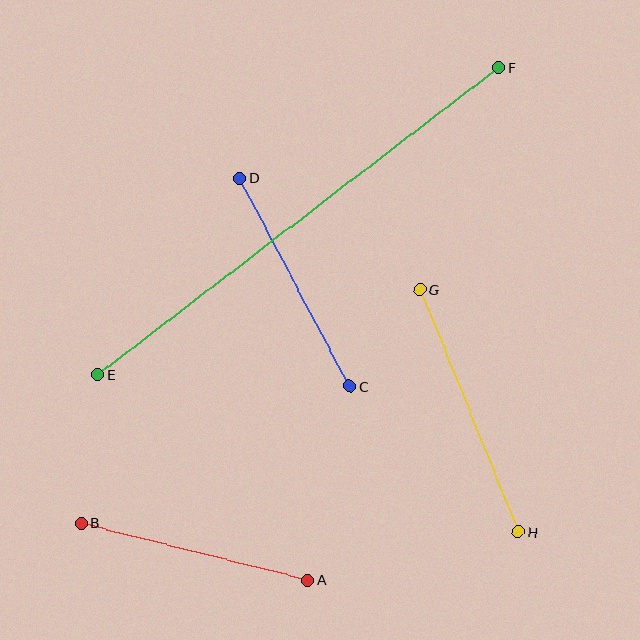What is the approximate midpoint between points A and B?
The midpoint is at approximately (194, 552) pixels.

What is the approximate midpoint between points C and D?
The midpoint is at approximately (295, 282) pixels.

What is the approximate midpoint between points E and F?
The midpoint is at approximately (298, 221) pixels.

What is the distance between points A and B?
The distance is approximately 234 pixels.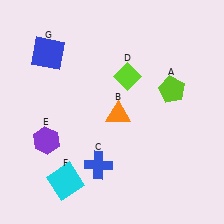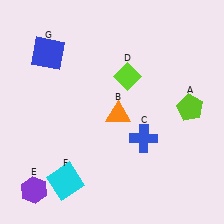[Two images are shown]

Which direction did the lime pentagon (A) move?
The lime pentagon (A) moved right.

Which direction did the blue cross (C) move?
The blue cross (C) moved right.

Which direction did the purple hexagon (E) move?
The purple hexagon (E) moved down.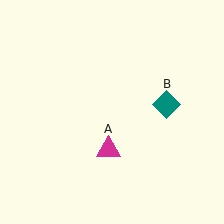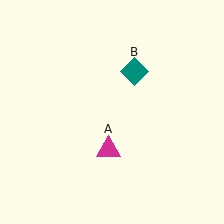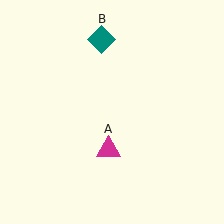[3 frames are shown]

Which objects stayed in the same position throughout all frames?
Magenta triangle (object A) remained stationary.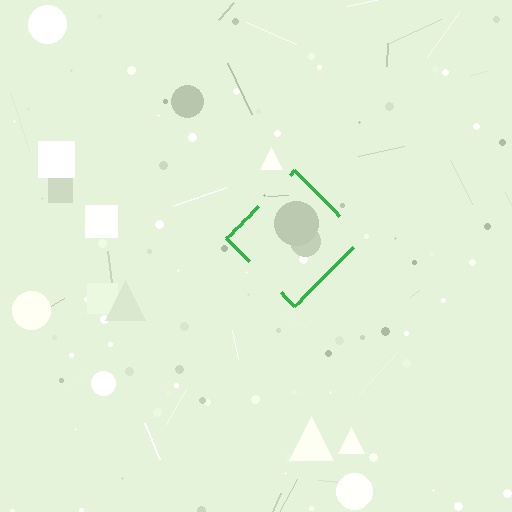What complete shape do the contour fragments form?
The contour fragments form a diamond.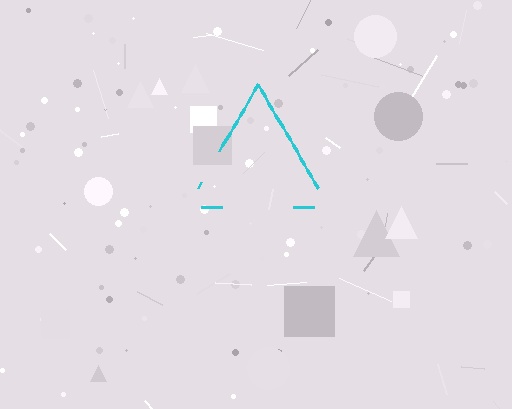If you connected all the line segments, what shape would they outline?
They would outline a triangle.